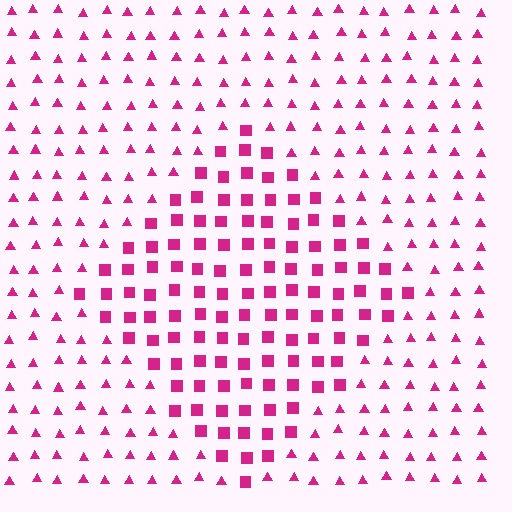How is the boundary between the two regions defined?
The boundary is defined by a change in element shape: squares inside vs. triangles outside. All elements share the same color and spacing.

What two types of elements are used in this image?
The image uses squares inside the diamond region and triangles outside it.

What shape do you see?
I see a diamond.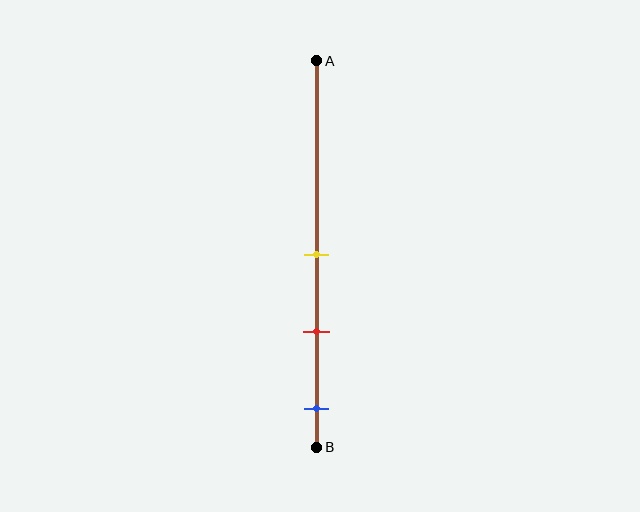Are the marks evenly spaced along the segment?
Yes, the marks are approximately evenly spaced.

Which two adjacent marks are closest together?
The yellow and red marks are the closest adjacent pair.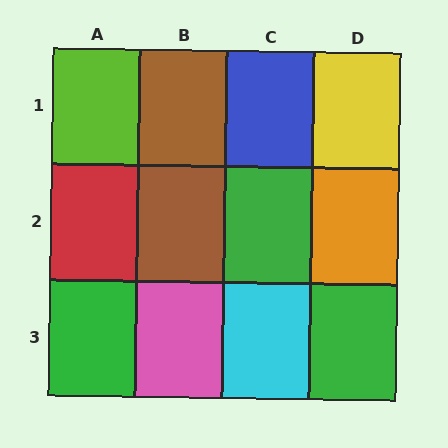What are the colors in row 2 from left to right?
Red, brown, green, orange.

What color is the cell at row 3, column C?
Cyan.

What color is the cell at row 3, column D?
Green.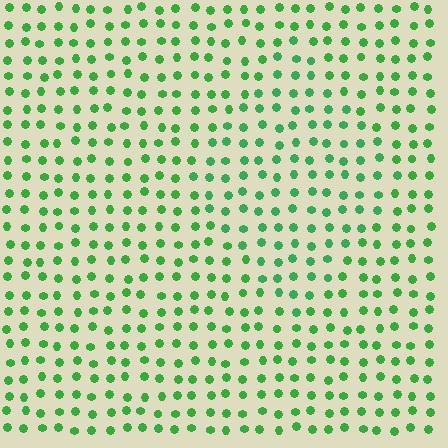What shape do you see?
I see a diamond.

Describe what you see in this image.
The image is filled with small green elements in a uniform arrangement. A diamond-shaped region is visible where the elements are tinted to a slightly different hue, forming a subtle color boundary.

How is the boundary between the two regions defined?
The boundary is defined purely by a slight shift in hue (about 14 degrees). Spacing, size, and orientation are identical on both sides.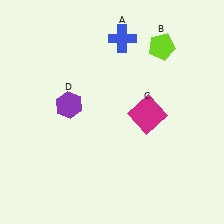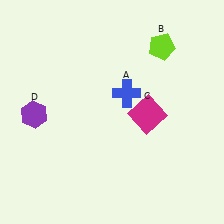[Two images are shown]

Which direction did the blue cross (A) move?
The blue cross (A) moved down.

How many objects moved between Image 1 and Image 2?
2 objects moved between the two images.